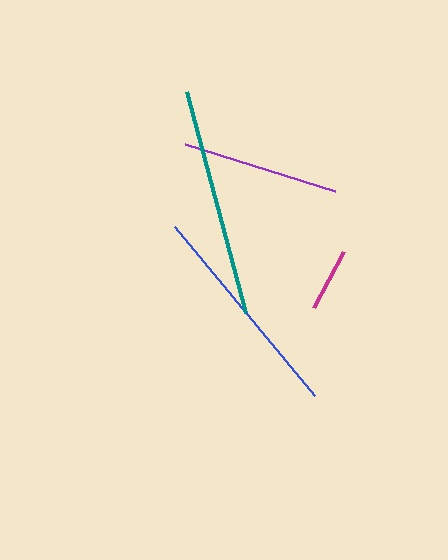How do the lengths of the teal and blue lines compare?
The teal and blue lines are approximately the same length.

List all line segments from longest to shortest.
From longest to shortest: teal, blue, purple, magenta.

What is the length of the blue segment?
The blue segment is approximately 219 pixels long.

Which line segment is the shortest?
The magenta line is the shortest at approximately 64 pixels.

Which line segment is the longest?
The teal line is the longest at approximately 228 pixels.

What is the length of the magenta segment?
The magenta segment is approximately 64 pixels long.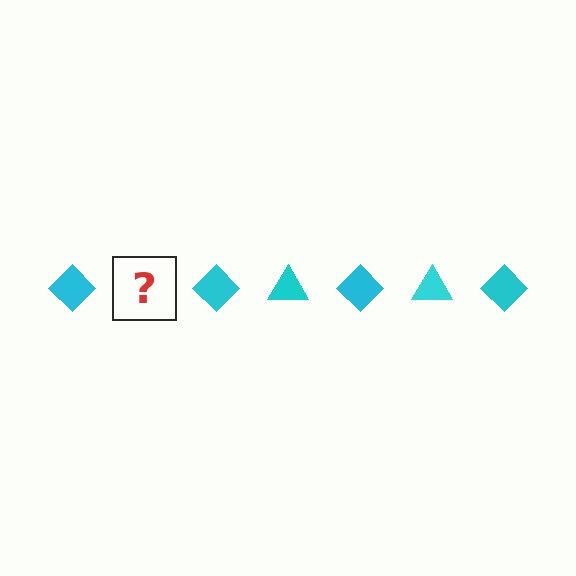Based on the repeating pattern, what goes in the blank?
The blank should be a cyan triangle.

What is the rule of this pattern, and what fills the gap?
The rule is that the pattern cycles through diamond, triangle shapes in cyan. The gap should be filled with a cyan triangle.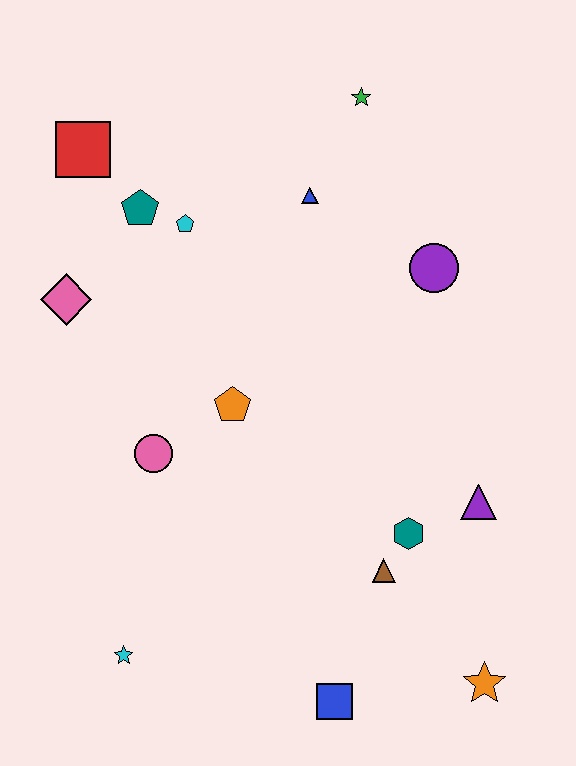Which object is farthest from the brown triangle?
The red square is farthest from the brown triangle.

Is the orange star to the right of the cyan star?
Yes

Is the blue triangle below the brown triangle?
No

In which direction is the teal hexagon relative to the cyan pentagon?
The teal hexagon is below the cyan pentagon.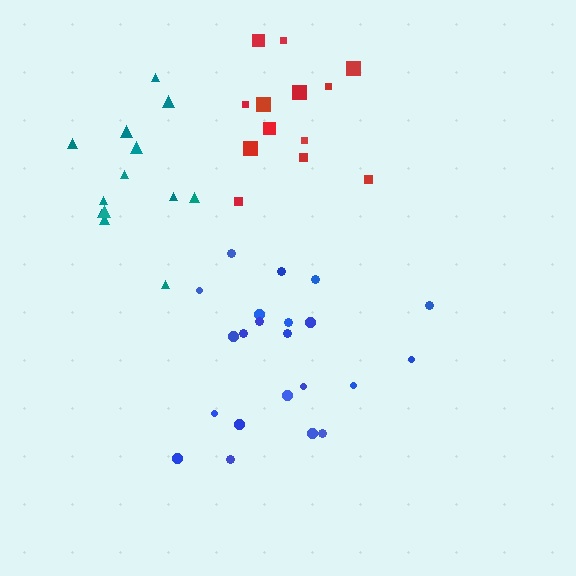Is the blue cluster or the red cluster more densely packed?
Red.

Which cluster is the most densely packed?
Teal.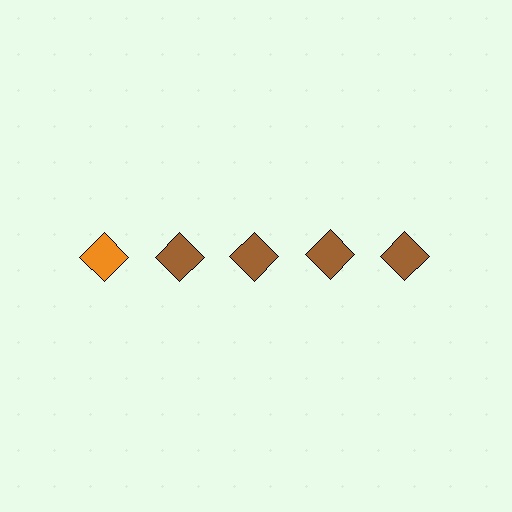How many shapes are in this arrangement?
There are 5 shapes arranged in a grid pattern.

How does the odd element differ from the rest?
It has a different color: orange instead of brown.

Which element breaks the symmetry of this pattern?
The orange diamond in the top row, leftmost column breaks the symmetry. All other shapes are brown diamonds.